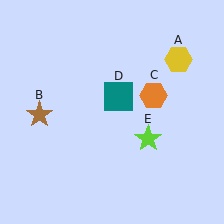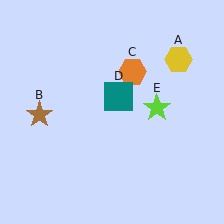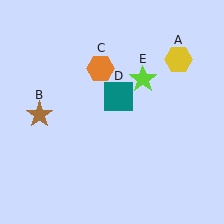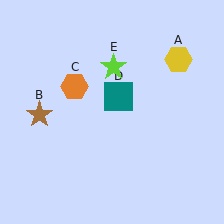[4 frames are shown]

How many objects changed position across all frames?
2 objects changed position: orange hexagon (object C), lime star (object E).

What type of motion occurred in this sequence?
The orange hexagon (object C), lime star (object E) rotated counterclockwise around the center of the scene.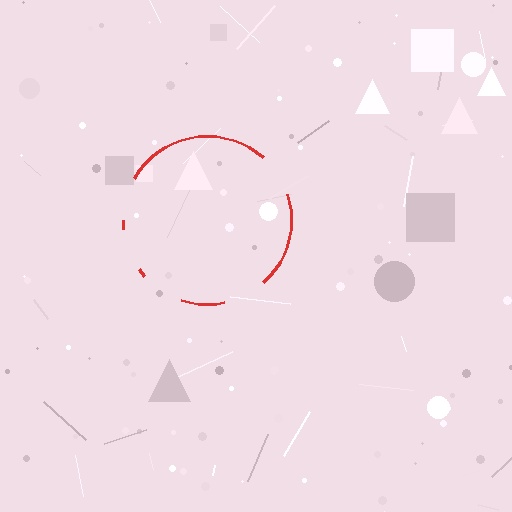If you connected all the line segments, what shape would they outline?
They would outline a circle.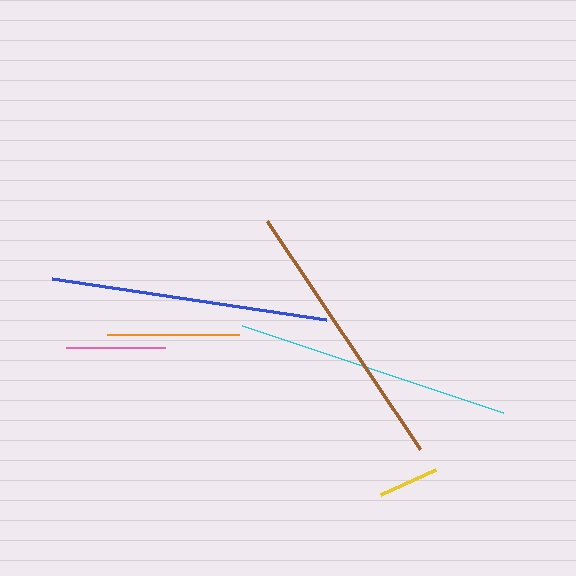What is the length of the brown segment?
The brown segment is approximately 275 pixels long.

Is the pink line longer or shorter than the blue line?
The blue line is longer than the pink line.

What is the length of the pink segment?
The pink segment is approximately 99 pixels long.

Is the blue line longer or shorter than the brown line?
The blue line is longer than the brown line.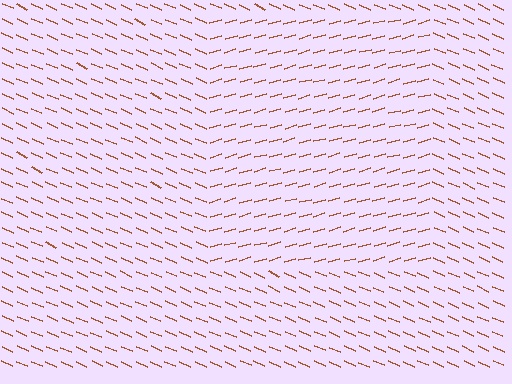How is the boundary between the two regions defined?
The boundary is defined purely by a change in line orientation (approximately 39 degrees difference). All lines are the same color and thickness.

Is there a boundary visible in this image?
Yes, there is a texture boundary formed by a change in line orientation.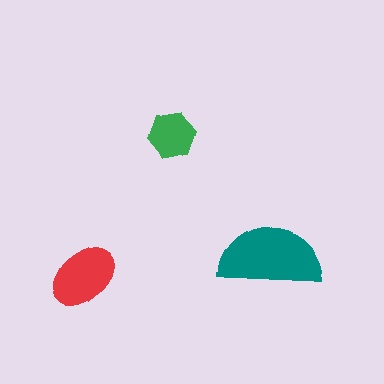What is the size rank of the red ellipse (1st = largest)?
2nd.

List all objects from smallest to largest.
The green hexagon, the red ellipse, the teal semicircle.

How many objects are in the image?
There are 3 objects in the image.